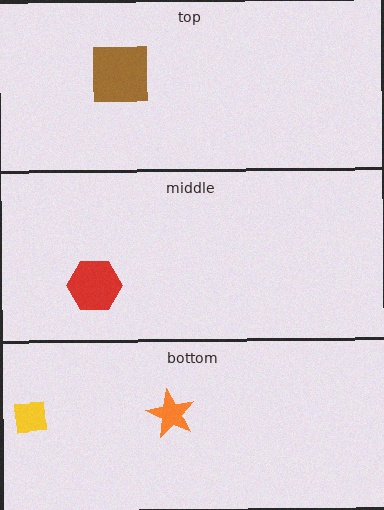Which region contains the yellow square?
The bottom region.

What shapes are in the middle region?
The red hexagon.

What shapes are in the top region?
The brown square.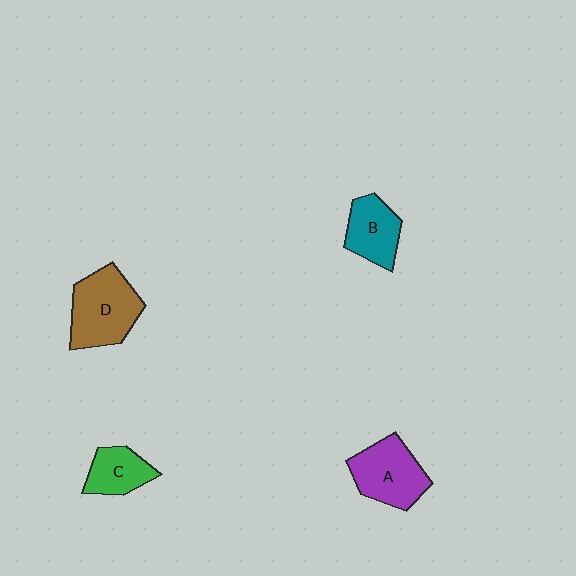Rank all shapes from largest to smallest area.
From largest to smallest: D (brown), A (purple), B (teal), C (green).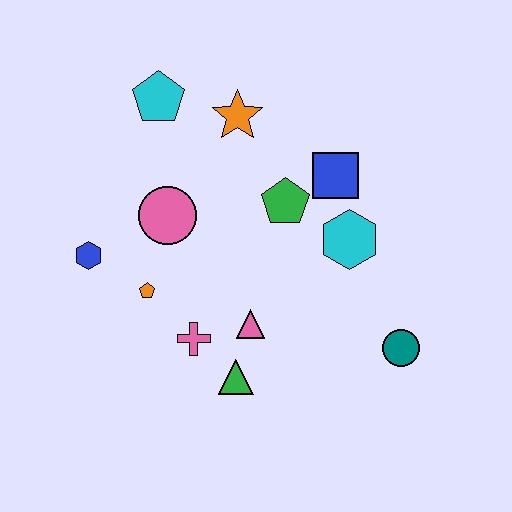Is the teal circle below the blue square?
Yes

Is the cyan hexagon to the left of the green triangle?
No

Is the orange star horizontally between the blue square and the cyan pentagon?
Yes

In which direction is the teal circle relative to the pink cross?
The teal circle is to the right of the pink cross.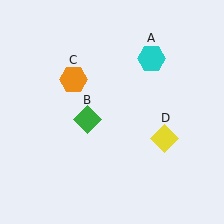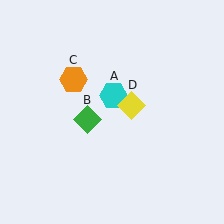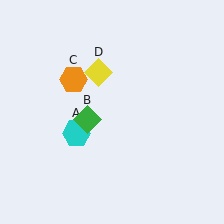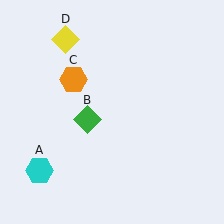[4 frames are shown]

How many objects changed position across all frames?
2 objects changed position: cyan hexagon (object A), yellow diamond (object D).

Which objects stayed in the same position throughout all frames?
Green diamond (object B) and orange hexagon (object C) remained stationary.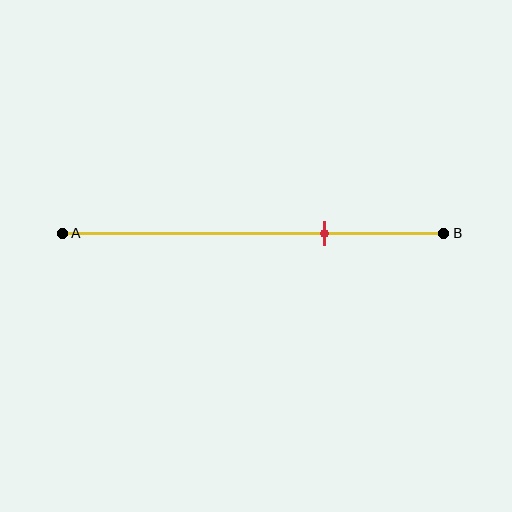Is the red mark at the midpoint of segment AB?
No, the mark is at about 70% from A, not at the 50% midpoint.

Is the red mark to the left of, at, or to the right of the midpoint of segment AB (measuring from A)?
The red mark is to the right of the midpoint of segment AB.